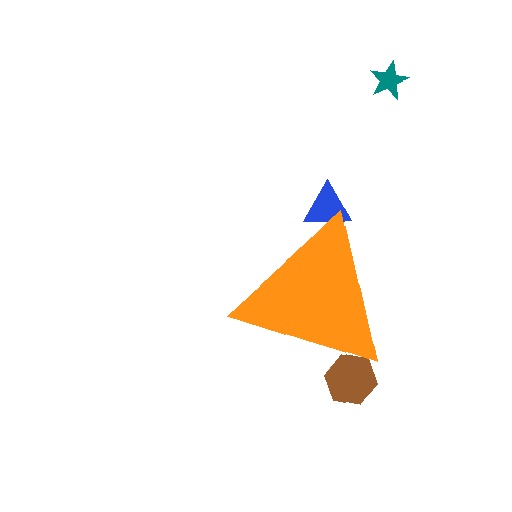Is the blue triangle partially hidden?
Yes, the blue triangle is partially hidden behind the orange triangle.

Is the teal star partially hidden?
No, the teal star is fully visible.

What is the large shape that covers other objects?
An orange triangle.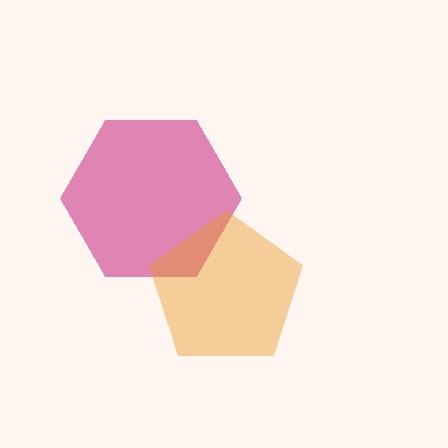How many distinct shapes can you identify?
There are 2 distinct shapes: a magenta hexagon, an orange pentagon.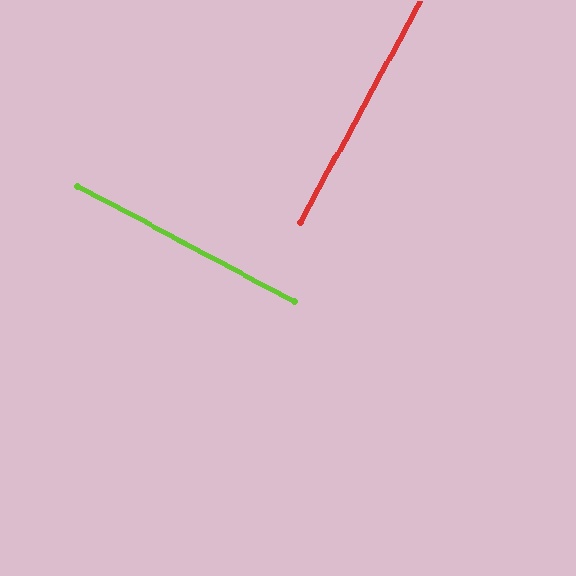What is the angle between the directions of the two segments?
Approximately 89 degrees.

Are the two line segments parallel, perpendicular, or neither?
Perpendicular — they meet at approximately 89°.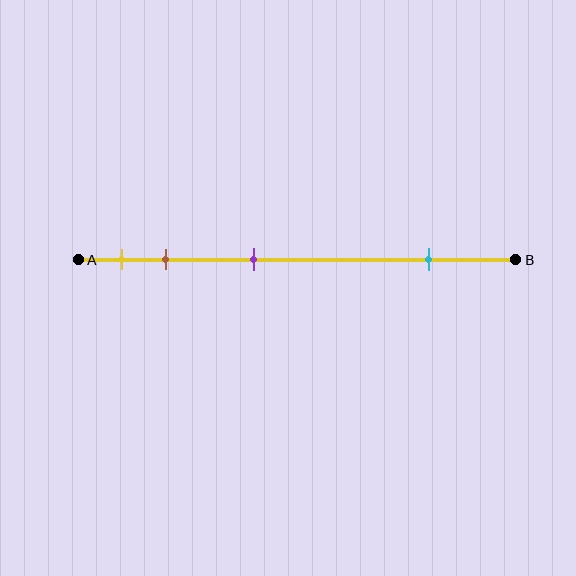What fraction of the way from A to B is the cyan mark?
The cyan mark is approximately 80% (0.8) of the way from A to B.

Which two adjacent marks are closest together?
The yellow and brown marks are the closest adjacent pair.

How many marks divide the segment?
There are 4 marks dividing the segment.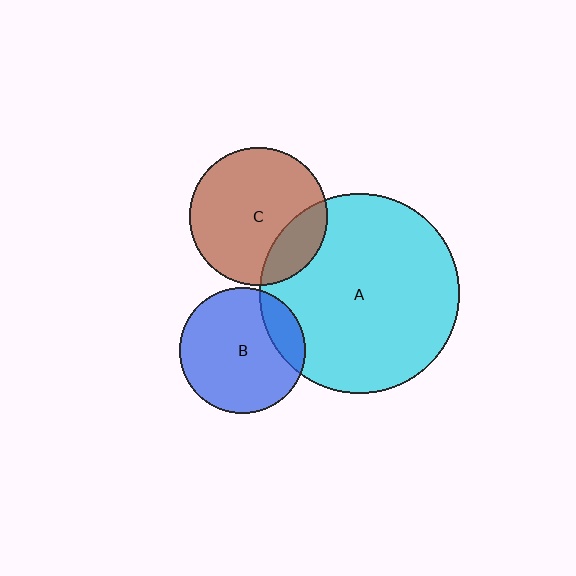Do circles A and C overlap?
Yes.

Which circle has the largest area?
Circle A (cyan).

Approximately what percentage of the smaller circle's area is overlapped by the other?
Approximately 20%.